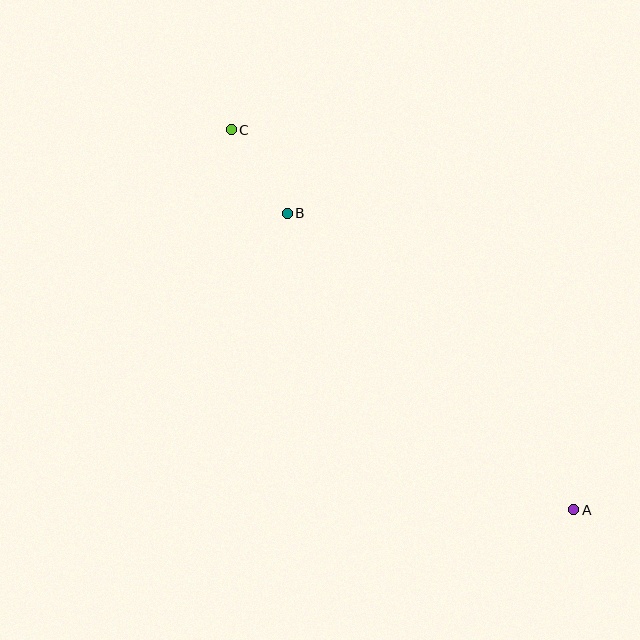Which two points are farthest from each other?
Points A and C are farthest from each other.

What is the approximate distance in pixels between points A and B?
The distance between A and B is approximately 413 pixels.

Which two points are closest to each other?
Points B and C are closest to each other.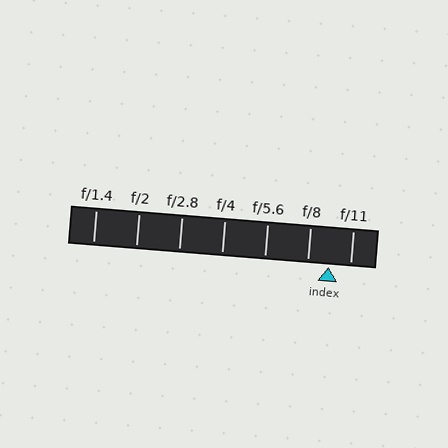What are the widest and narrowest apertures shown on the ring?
The widest aperture shown is f/1.4 and the narrowest is f/11.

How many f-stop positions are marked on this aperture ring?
There are 7 f-stop positions marked.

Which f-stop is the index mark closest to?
The index mark is closest to f/11.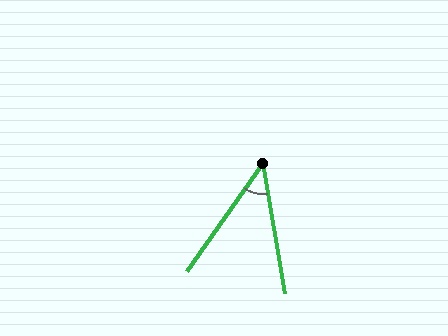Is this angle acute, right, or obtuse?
It is acute.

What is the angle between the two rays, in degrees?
Approximately 45 degrees.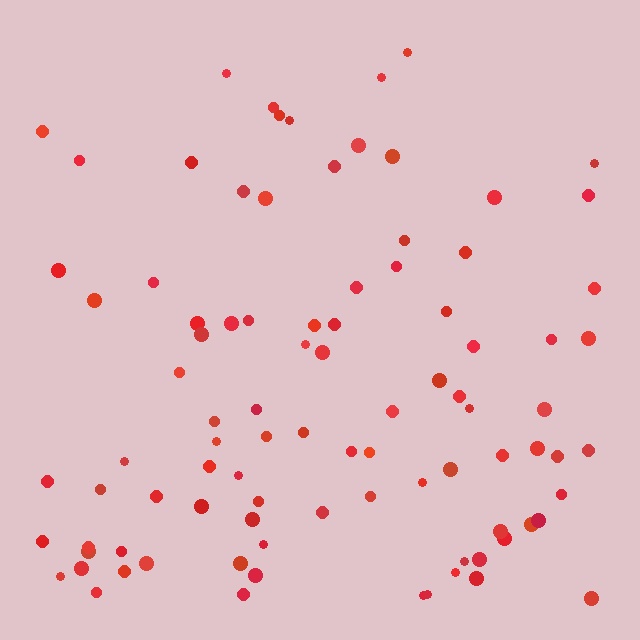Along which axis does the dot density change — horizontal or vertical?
Vertical.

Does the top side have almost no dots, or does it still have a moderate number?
Still a moderate number, just noticeably fewer than the bottom.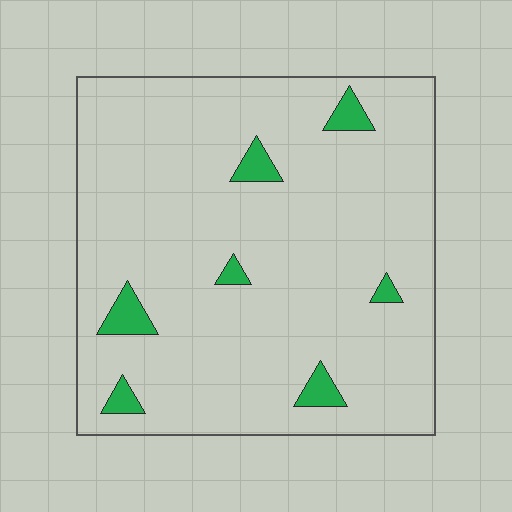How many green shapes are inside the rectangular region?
7.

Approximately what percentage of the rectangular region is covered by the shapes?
Approximately 5%.